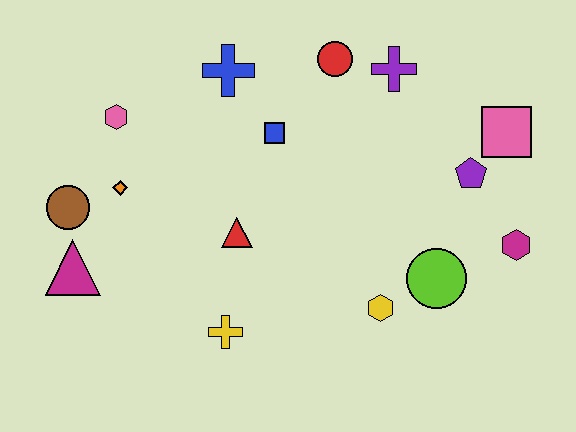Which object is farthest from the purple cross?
The magenta triangle is farthest from the purple cross.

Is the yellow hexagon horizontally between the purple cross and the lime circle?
No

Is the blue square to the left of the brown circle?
No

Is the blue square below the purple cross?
Yes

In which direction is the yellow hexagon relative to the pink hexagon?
The yellow hexagon is to the right of the pink hexagon.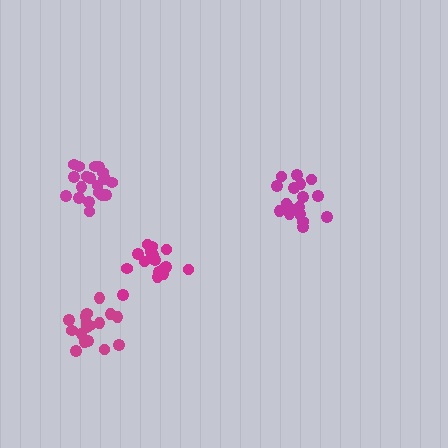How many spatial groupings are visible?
There are 4 spatial groupings.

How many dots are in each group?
Group 1: 20 dots, Group 2: 18 dots, Group 3: 17 dots, Group 4: 18 dots (73 total).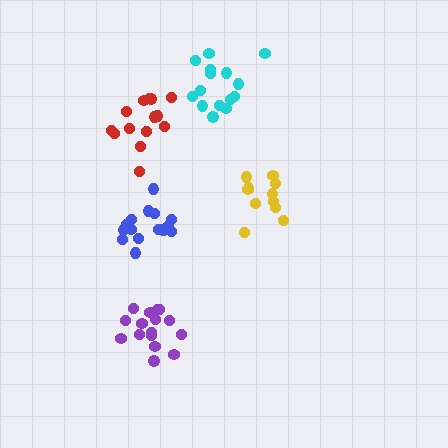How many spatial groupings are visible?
There are 5 spatial groupings.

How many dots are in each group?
Group 1: 15 dots, Group 2: 11 dots, Group 3: 14 dots, Group 4: 15 dots, Group 5: 16 dots (71 total).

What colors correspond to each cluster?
The clusters are colored: blue, yellow, red, cyan, purple.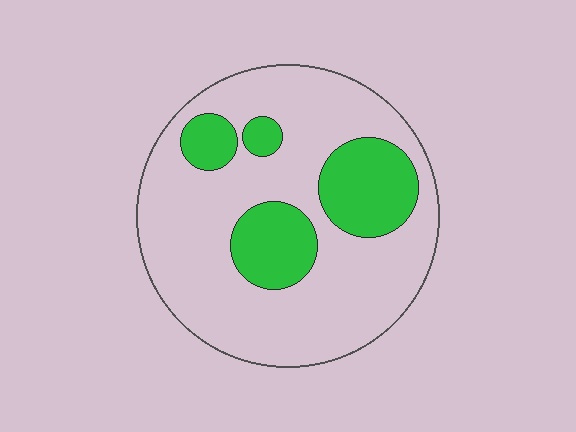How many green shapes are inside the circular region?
4.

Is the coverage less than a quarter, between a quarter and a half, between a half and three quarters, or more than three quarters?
Less than a quarter.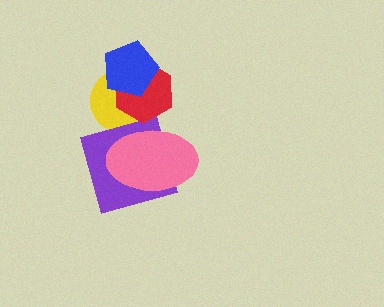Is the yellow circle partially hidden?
Yes, it is partially covered by another shape.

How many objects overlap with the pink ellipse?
3 objects overlap with the pink ellipse.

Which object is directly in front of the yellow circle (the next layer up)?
The red hexagon is directly in front of the yellow circle.